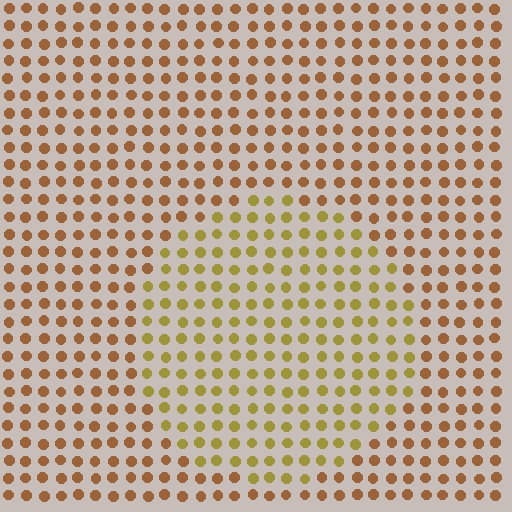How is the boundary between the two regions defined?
The boundary is defined purely by a slight shift in hue (about 30 degrees). Spacing, size, and orientation are identical on both sides.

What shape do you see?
I see a circle.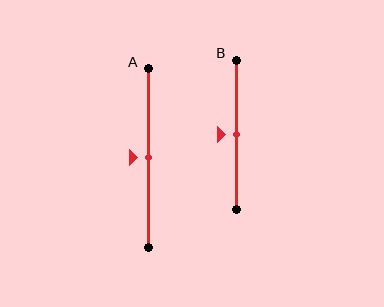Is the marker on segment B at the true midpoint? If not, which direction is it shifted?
Yes, the marker on segment B is at the true midpoint.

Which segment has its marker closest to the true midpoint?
Segment A has its marker closest to the true midpoint.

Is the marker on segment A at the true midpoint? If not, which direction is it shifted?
Yes, the marker on segment A is at the true midpoint.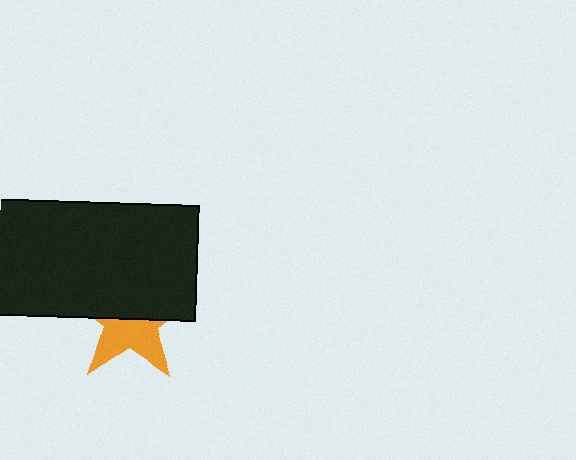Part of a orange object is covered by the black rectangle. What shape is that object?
It is a star.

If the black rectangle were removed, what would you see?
You would see the complete orange star.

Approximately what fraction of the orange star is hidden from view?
Roughly 56% of the orange star is hidden behind the black rectangle.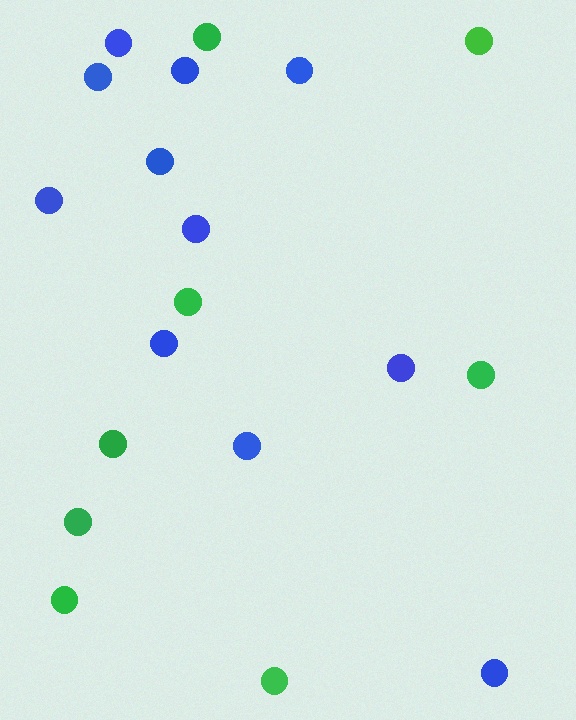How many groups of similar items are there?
There are 2 groups: one group of blue circles (11) and one group of green circles (8).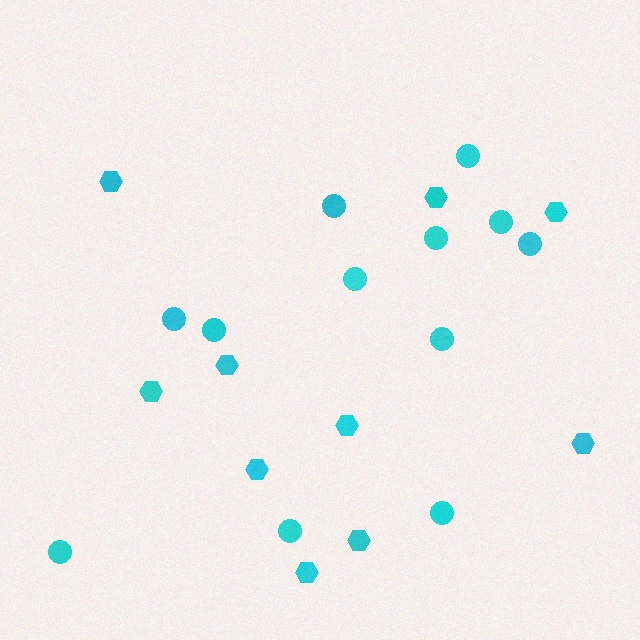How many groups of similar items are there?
There are 2 groups: one group of hexagons (10) and one group of circles (12).